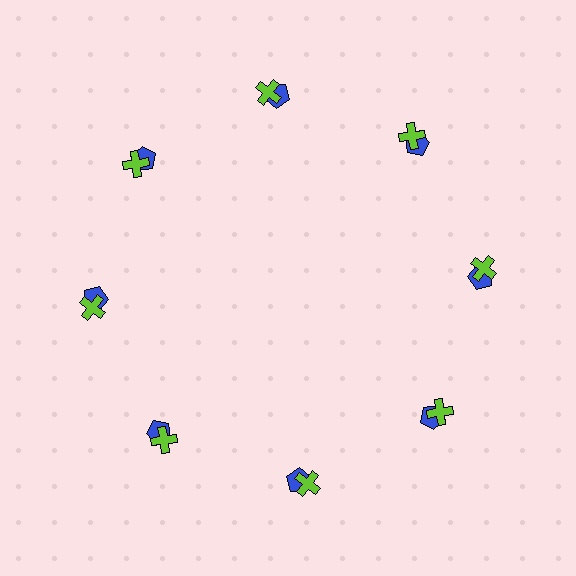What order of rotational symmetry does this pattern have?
This pattern has 8-fold rotational symmetry.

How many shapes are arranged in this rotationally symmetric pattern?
There are 16 shapes, arranged in 8 groups of 2.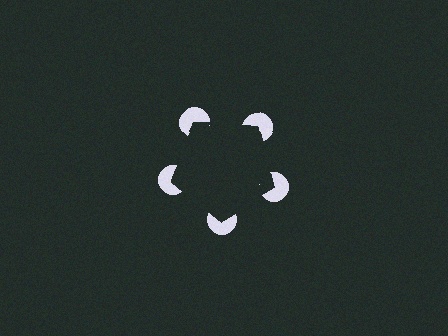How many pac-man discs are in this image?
There are 5 — one at each vertex of the illusory pentagon.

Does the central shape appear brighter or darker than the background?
It typically appears slightly darker than the background, even though no actual brightness change is drawn.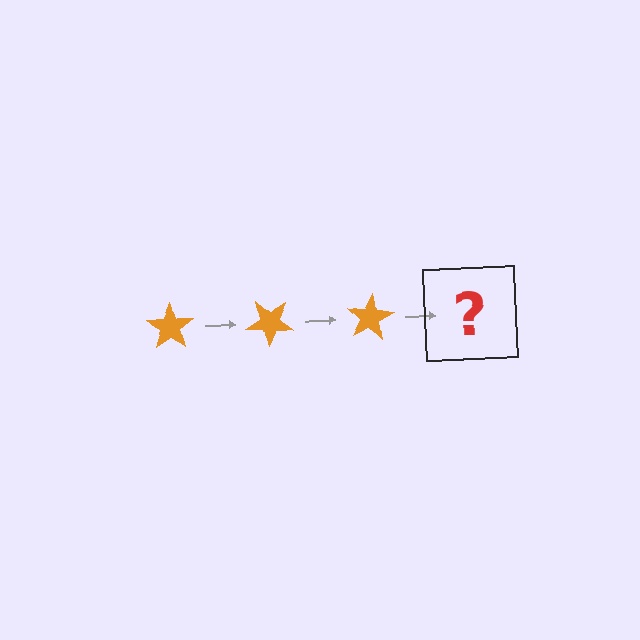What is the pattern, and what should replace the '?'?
The pattern is that the star rotates 40 degrees each step. The '?' should be an orange star rotated 120 degrees.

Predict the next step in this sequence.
The next step is an orange star rotated 120 degrees.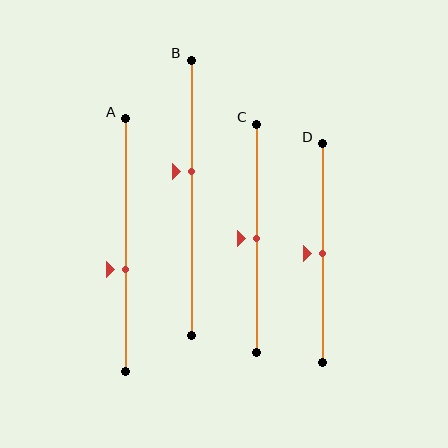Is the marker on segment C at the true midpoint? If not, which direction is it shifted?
Yes, the marker on segment C is at the true midpoint.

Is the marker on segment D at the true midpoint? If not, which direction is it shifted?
Yes, the marker on segment D is at the true midpoint.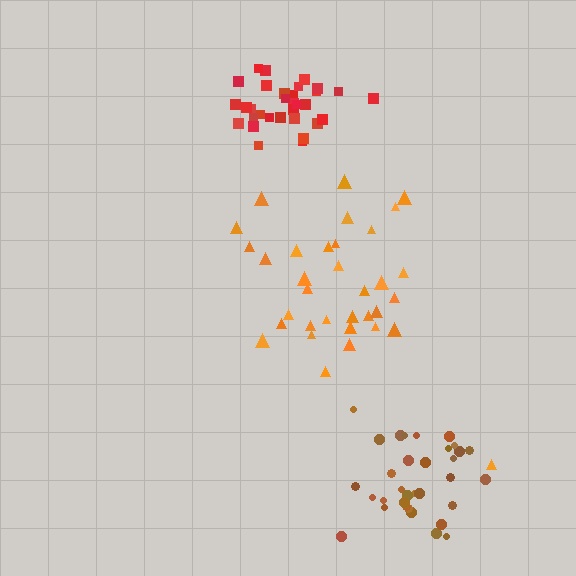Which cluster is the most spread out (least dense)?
Orange.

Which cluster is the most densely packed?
Red.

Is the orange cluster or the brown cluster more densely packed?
Brown.